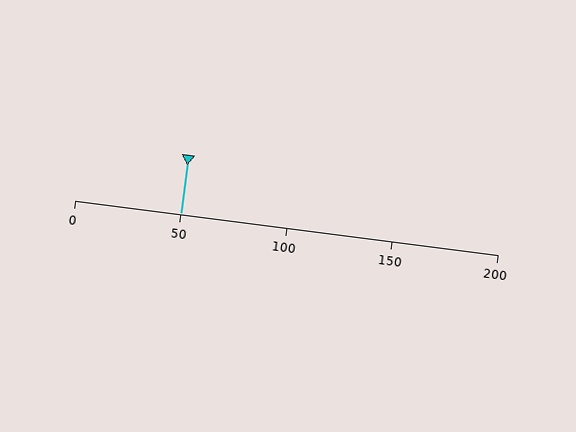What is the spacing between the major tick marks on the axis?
The major ticks are spaced 50 apart.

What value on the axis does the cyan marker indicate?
The marker indicates approximately 50.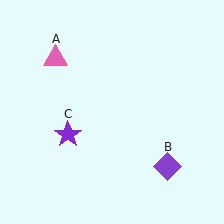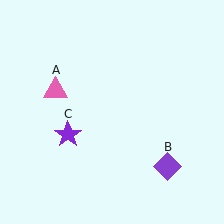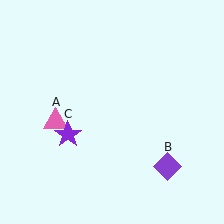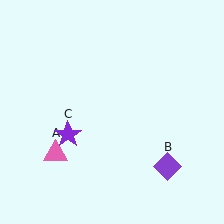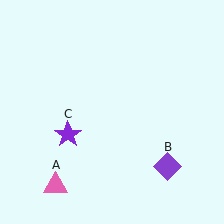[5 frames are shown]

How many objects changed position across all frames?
1 object changed position: pink triangle (object A).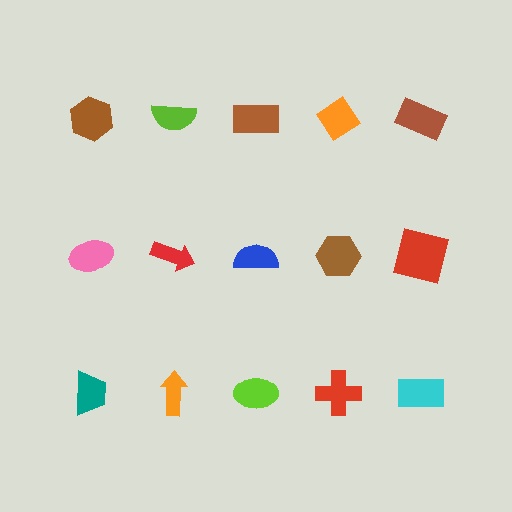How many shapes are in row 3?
5 shapes.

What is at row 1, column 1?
A brown hexagon.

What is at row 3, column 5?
A cyan rectangle.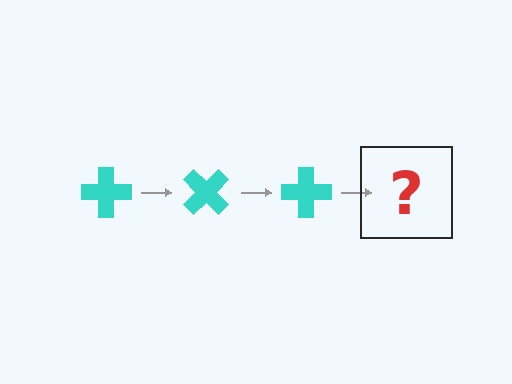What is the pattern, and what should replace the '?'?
The pattern is that the cross rotates 45 degrees each step. The '?' should be a cyan cross rotated 135 degrees.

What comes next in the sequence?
The next element should be a cyan cross rotated 135 degrees.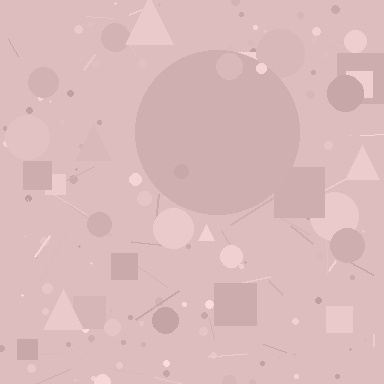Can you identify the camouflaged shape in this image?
The camouflaged shape is a circle.